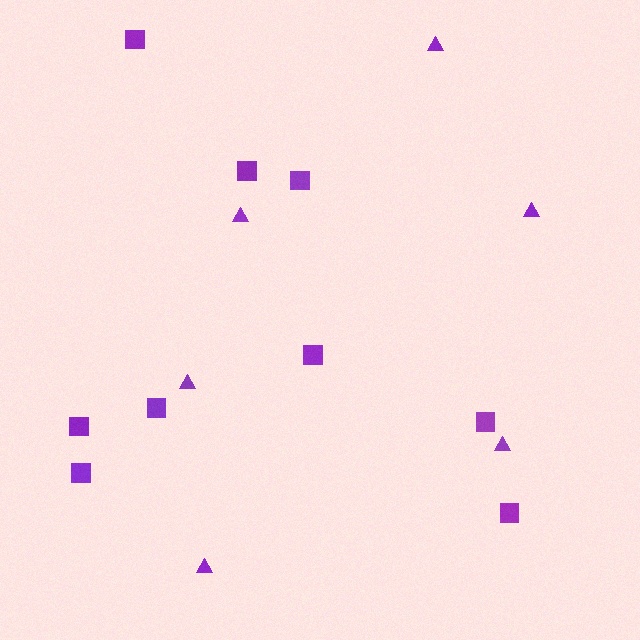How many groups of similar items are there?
There are 2 groups: one group of squares (9) and one group of triangles (6).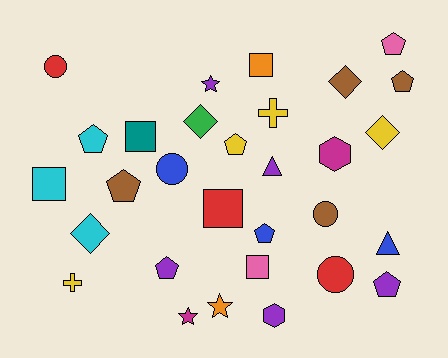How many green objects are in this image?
There is 1 green object.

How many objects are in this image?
There are 30 objects.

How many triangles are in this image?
There are 2 triangles.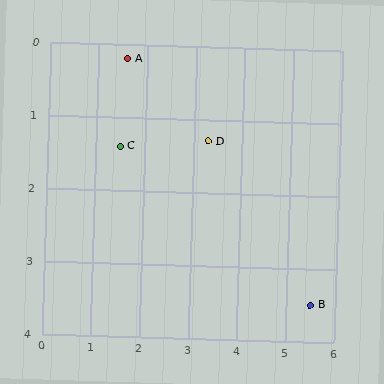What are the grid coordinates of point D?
Point D is at approximately (3.3, 1.3).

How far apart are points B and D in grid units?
Points B and D are about 3.1 grid units apart.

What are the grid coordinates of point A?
Point A is at approximately (1.6, 0.2).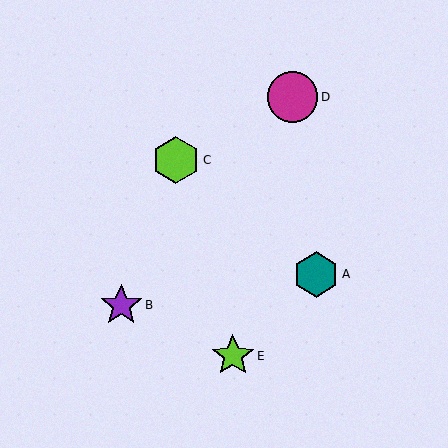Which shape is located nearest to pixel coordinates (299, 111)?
The magenta circle (labeled D) at (292, 97) is nearest to that location.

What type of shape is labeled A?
Shape A is a teal hexagon.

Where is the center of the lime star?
The center of the lime star is at (233, 356).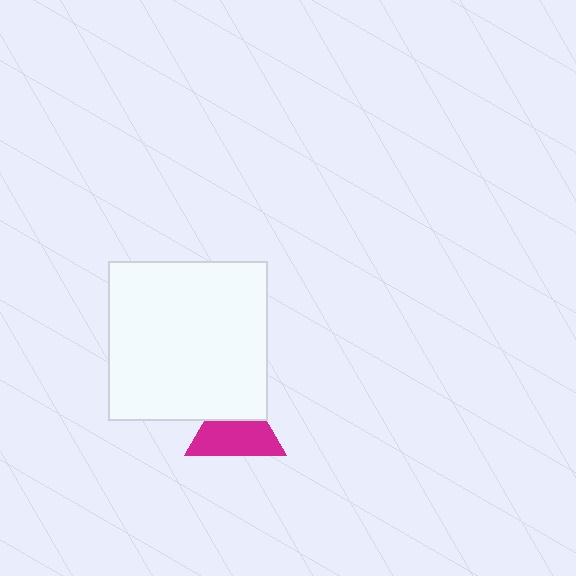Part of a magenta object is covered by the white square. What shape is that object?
It is a triangle.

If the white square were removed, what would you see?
You would see the complete magenta triangle.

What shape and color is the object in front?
The object in front is a white square.